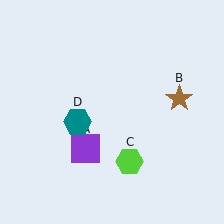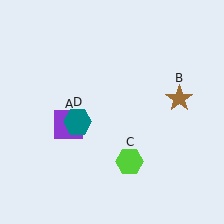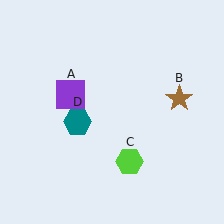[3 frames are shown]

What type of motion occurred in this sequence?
The purple square (object A) rotated clockwise around the center of the scene.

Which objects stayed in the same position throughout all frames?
Brown star (object B) and lime hexagon (object C) and teal hexagon (object D) remained stationary.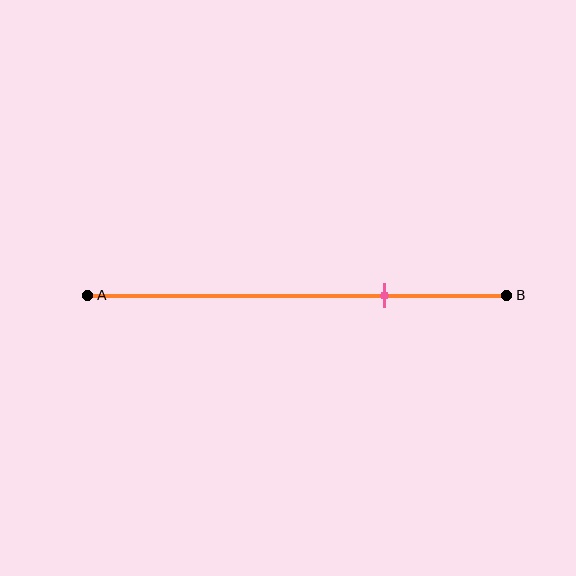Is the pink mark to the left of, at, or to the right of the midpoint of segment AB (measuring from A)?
The pink mark is to the right of the midpoint of segment AB.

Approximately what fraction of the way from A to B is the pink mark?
The pink mark is approximately 70% of the way from A to B.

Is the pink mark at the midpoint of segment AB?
No, the mark is at about 70% from A, not at the 50% midpoint.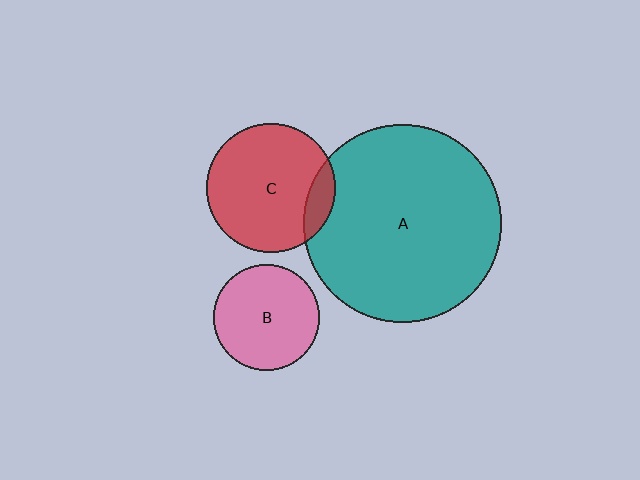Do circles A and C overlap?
Yes.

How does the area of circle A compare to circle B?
Approximately 3.5 times.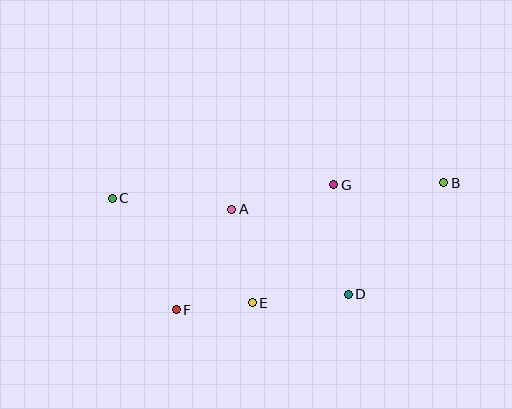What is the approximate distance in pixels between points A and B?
The distance between A and B is approximately 214 pixels.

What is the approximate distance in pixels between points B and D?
The distance between B and D is approximately 147 pixels.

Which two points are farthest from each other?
Points B and C are farthest from each other.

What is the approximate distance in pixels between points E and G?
The distance between E and G is approximately 143 pixels.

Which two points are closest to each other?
Points E and F are closest to each other.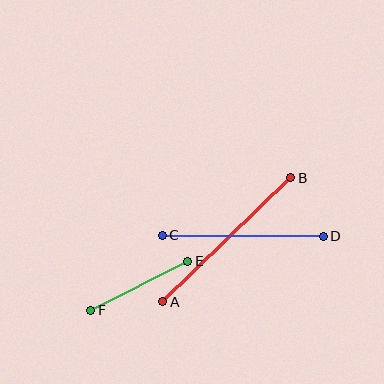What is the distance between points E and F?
The distance is approximately 109 pixels.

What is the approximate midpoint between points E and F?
The midpoint is at approximately (139, 286) pixels.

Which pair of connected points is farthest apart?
Points A and B are farthest apart.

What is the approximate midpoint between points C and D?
The midpoint is at approximately (243, 236) pixels.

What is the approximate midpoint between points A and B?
The midpoint is at approximately (227, 240) pixels.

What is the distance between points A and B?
The distance is approximately 178 pixels.